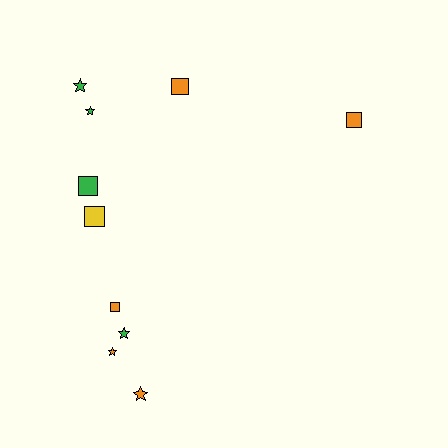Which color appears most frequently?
Orange, with 5 objects.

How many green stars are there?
There are 3 green stars.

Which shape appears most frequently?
Square, with 5 objects.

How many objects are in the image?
There are 10 objects.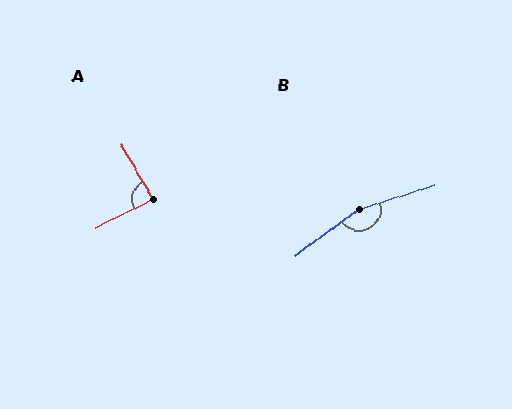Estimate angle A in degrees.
Approximately 86 degrees.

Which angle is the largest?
B, at approximately 162 degrees.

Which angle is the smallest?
A, at approximately 86 degrees.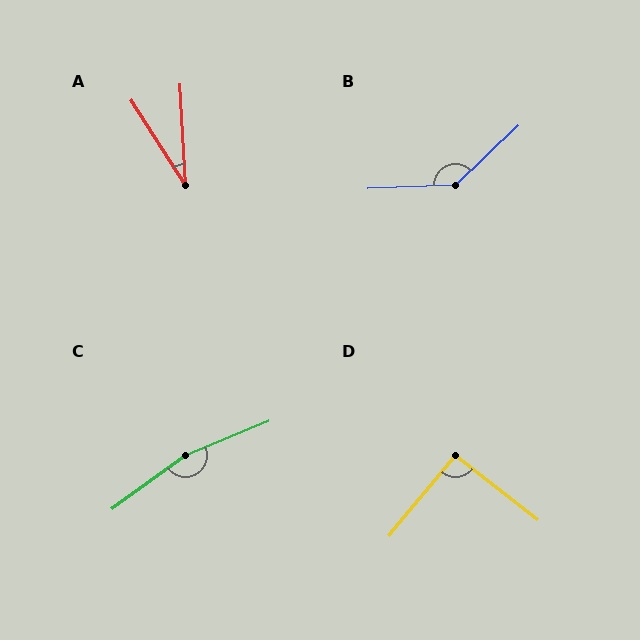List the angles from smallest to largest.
A (30°), D (92°), B (138°), C (166°).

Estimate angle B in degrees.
Approximately 138 degrees.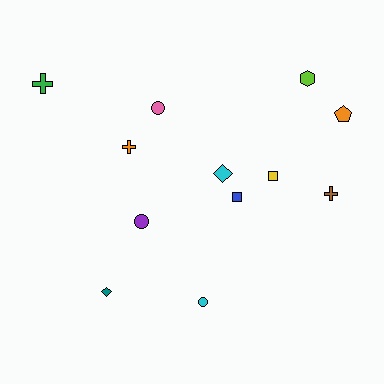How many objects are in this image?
There are 12 objects.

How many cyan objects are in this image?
There are 2 cyan objects.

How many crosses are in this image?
There are 3 crosses.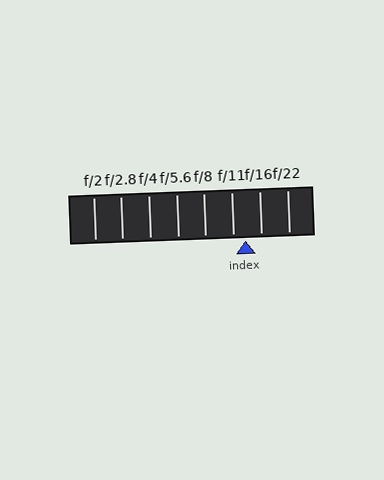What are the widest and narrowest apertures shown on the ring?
The widest aperture shown is f/2 and the narrowest is f/22.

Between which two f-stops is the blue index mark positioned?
The index mark is between f/11 and f/16.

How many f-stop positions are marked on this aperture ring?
There are 8 f-stop positions marked.